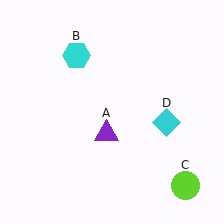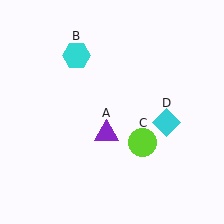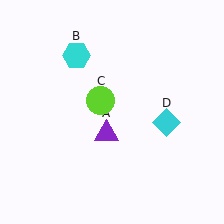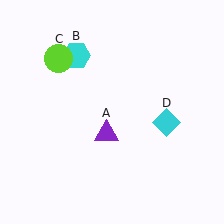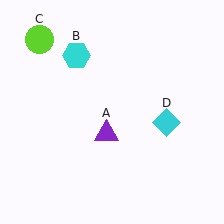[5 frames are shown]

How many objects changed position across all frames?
1 object changed position: lime circle (object C).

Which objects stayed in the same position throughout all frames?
Purple triangle (object A) and cyan hexagon (object B) and cyan diamond (object D) remained stationary.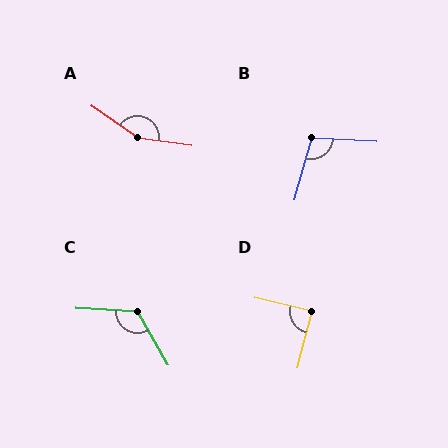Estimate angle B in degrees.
Approximately 103 degrees.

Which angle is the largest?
A, at approximately 153 degrees.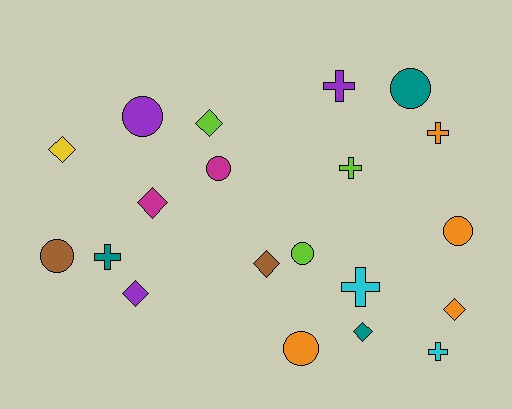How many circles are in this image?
There are 7 circles.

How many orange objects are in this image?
There are 4 orange objects.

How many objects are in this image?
There are 20 objects.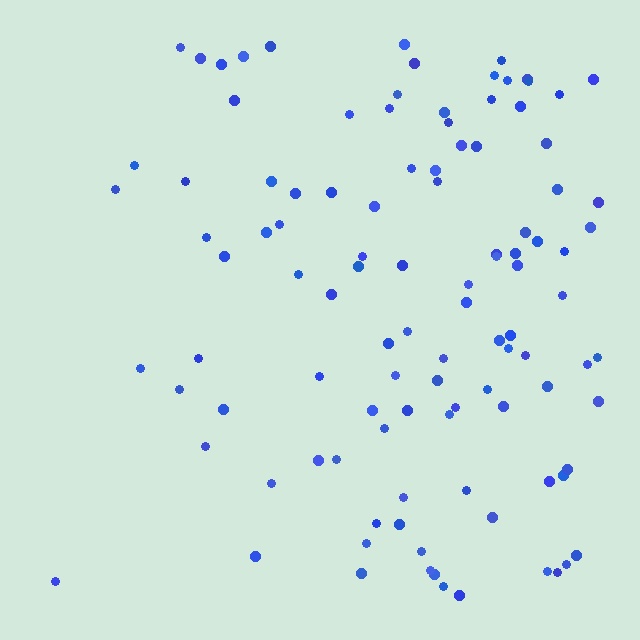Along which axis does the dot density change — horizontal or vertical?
Horizontal.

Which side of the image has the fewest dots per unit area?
The left.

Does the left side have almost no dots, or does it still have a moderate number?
Still a moderate number, just noticeably fewer than the right.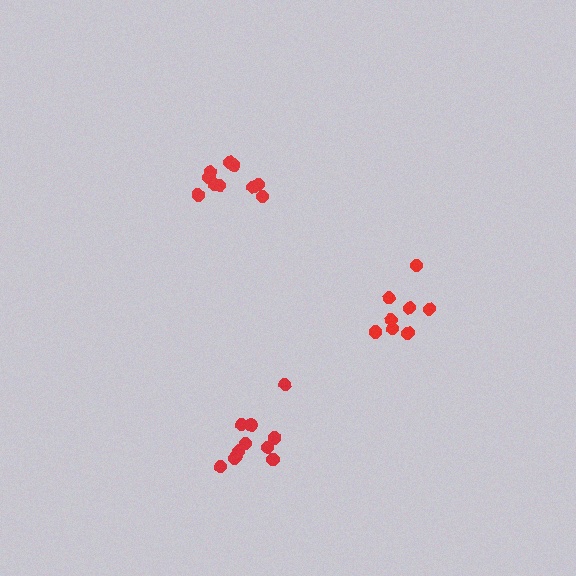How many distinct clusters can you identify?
There are 3 distinct clusters.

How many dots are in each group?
Group 1: 8 dots, Group 2: 10 dots, Group 3: 11 dots (29 total).